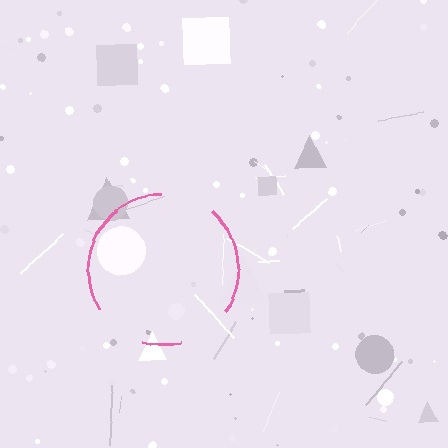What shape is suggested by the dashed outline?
The dashed outline suggests a circle.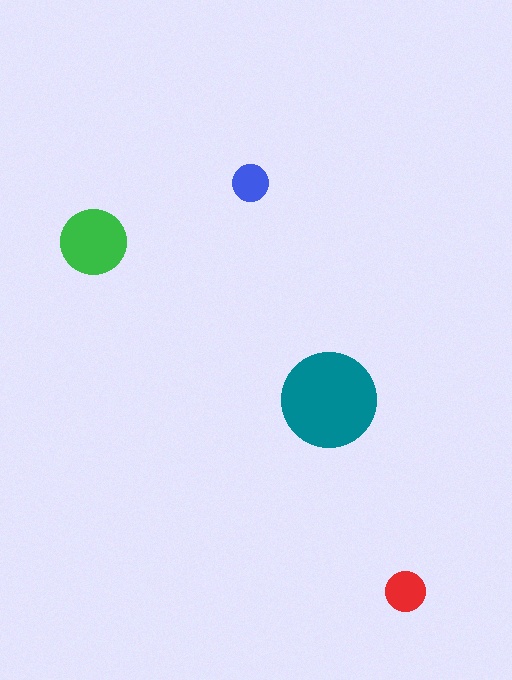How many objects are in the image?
There are 4 objects in the image.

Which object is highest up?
The blue circle is topmost.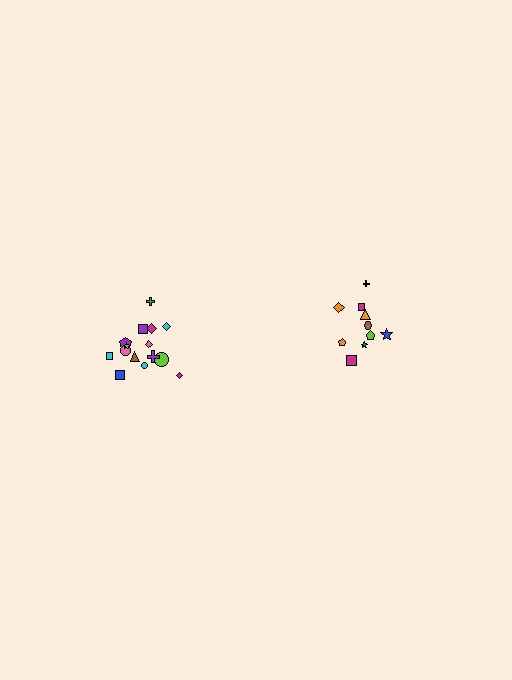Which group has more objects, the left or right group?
The left group.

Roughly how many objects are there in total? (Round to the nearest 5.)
Roughly 25 objects in total.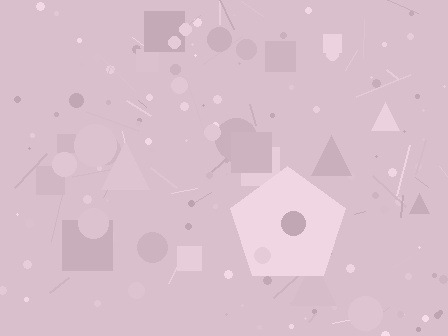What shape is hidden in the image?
A pentagon is hidden in the image.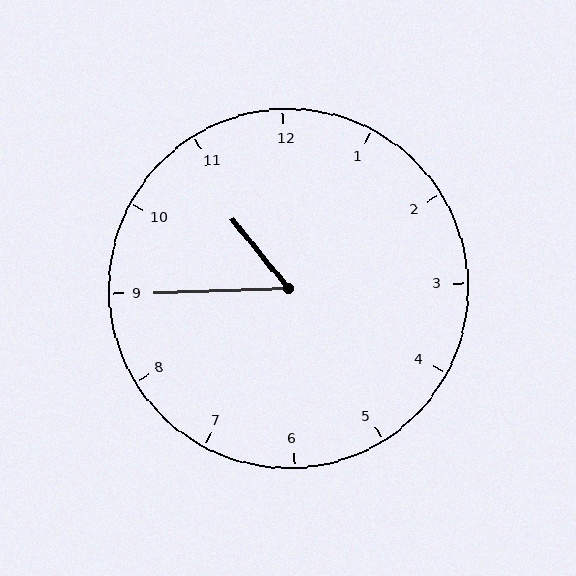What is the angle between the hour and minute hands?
Approximately 52 degrees.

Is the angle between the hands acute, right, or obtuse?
It is acute.